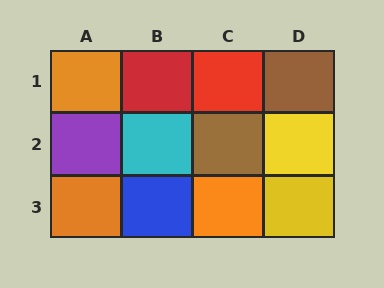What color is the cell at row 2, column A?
Purple.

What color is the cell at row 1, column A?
Orange.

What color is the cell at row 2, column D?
Yellow.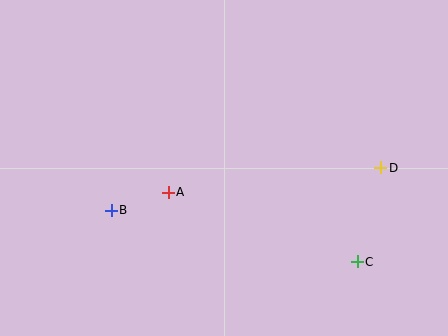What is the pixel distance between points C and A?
The distance between C and A is 201 pixels.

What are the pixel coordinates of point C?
Point C is at (357, 262).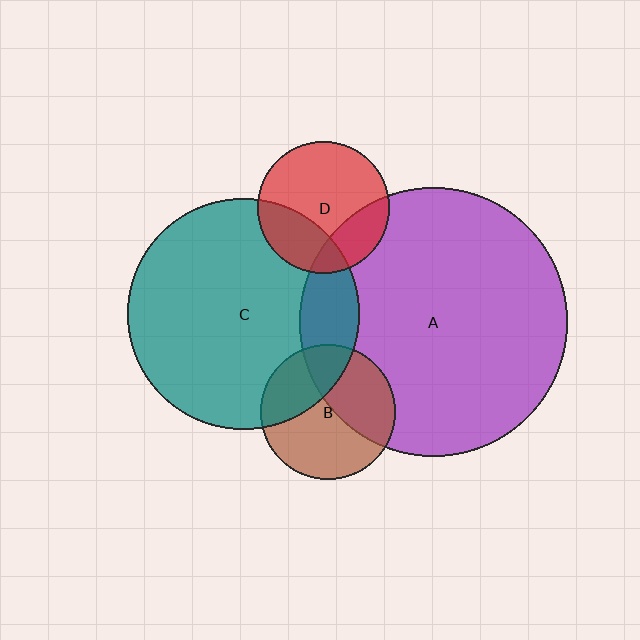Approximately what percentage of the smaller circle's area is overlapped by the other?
Approximately 25%.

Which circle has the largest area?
Circle A (purple).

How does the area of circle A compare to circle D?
Approximately 4.1 times.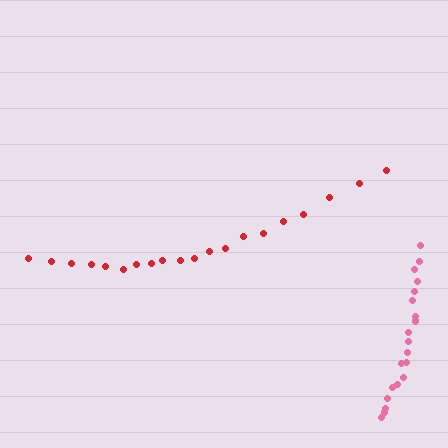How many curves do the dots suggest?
There are 2 distinct paths.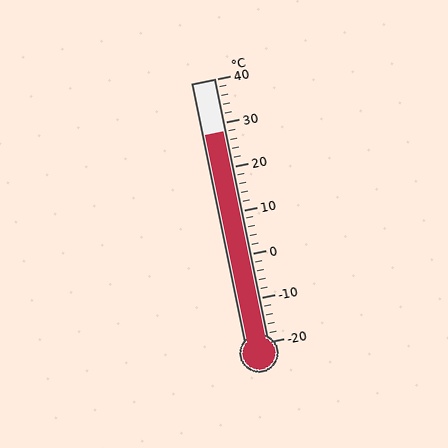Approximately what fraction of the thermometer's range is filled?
The thermometer is filled to approximately 80% of its range.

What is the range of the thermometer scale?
The thermometer scale ranges from -20°C to 40°C.